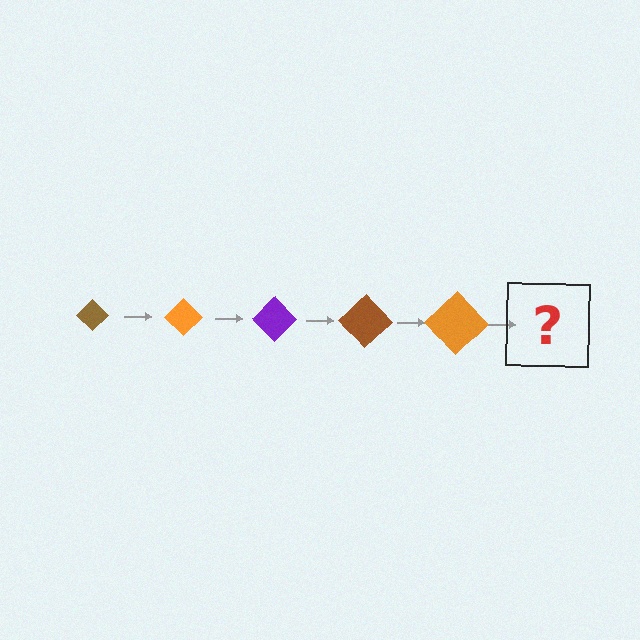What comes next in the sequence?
The next element should be a purple diamond, larger than the previous one.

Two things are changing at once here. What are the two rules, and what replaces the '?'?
The two rules are that the diamond grows larger each step and the color cycles through brown, orange, and purple. The '?' should be a purple diamond, larger than the previous one.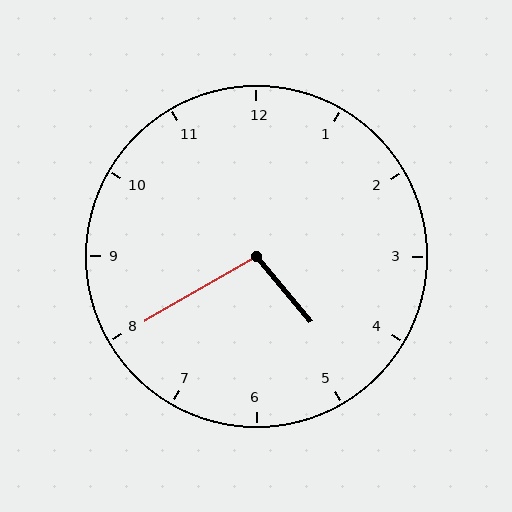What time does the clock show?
4:40.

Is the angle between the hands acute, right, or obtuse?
It is obtuse.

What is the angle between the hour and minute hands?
Approximately 100 degrees.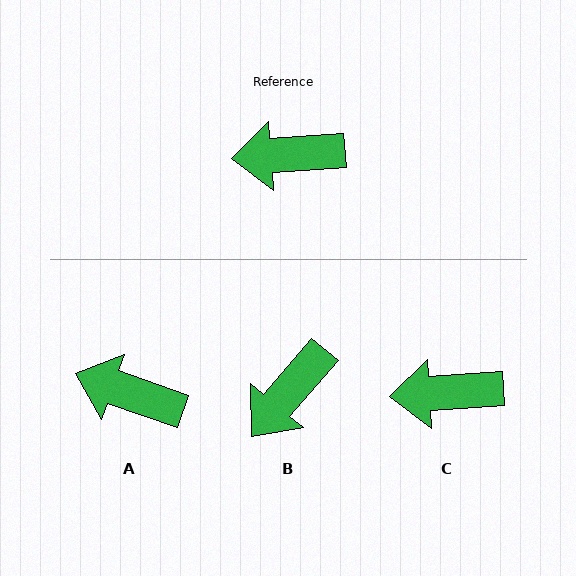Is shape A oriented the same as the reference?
No, it is off by about 23 degrees.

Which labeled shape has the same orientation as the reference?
C.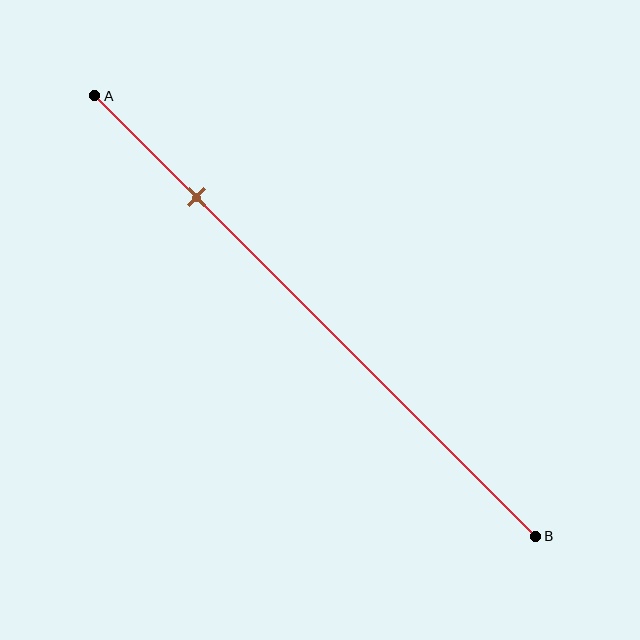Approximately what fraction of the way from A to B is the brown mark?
The brown mark is approximately 25% of the way from A to B.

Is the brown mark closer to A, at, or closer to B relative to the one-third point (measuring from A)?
The brown mark is closer to point A than the one-third point of segment AB.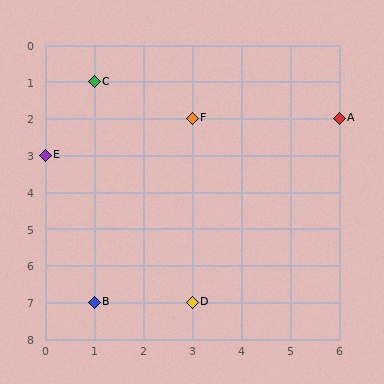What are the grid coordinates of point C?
Point C is at grid coordinates (1, 1).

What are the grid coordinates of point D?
Point D is at grid coordinates (3, 7).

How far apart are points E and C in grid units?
Points E and C are 1 column and 2 rows apart (about 2.2 grid units diagonally).